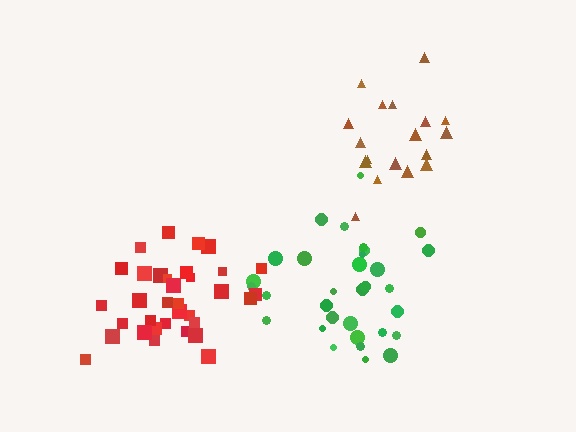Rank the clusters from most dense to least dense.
red, brown, green.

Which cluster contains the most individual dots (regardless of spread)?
Red (34).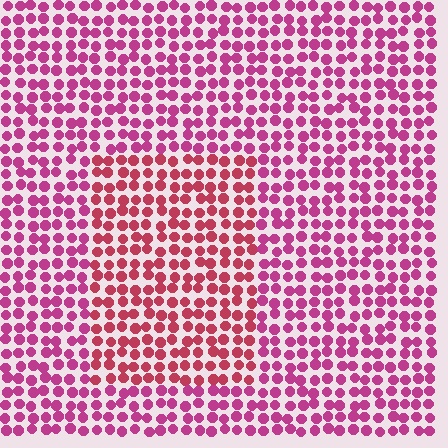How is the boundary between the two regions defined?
The boundary is defined purely by a slight shift in hue (about 25 degrees). Spacing, size, and orientation are identical on both sides.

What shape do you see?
I see a rectangle.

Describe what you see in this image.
The image is filled with small magenta elements in a uniform arrangement. A rectangle-shaped region is visible where the elements are tinted to a slightly different hue, forming a subtle color boundary.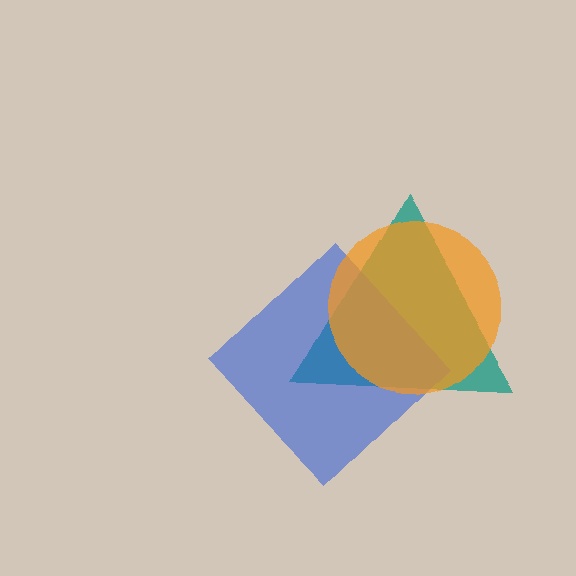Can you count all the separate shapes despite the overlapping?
Yes, there are 3 separate shapes.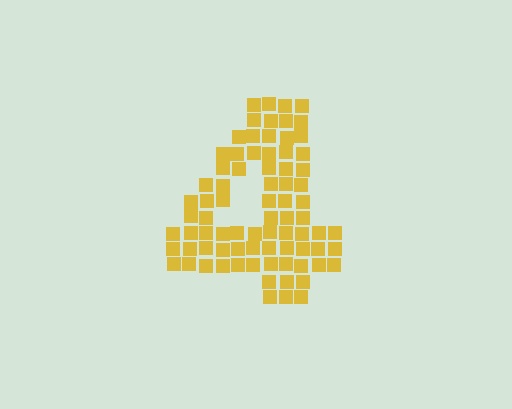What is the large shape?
The large shape is the digit 4.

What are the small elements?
The small elements are squares.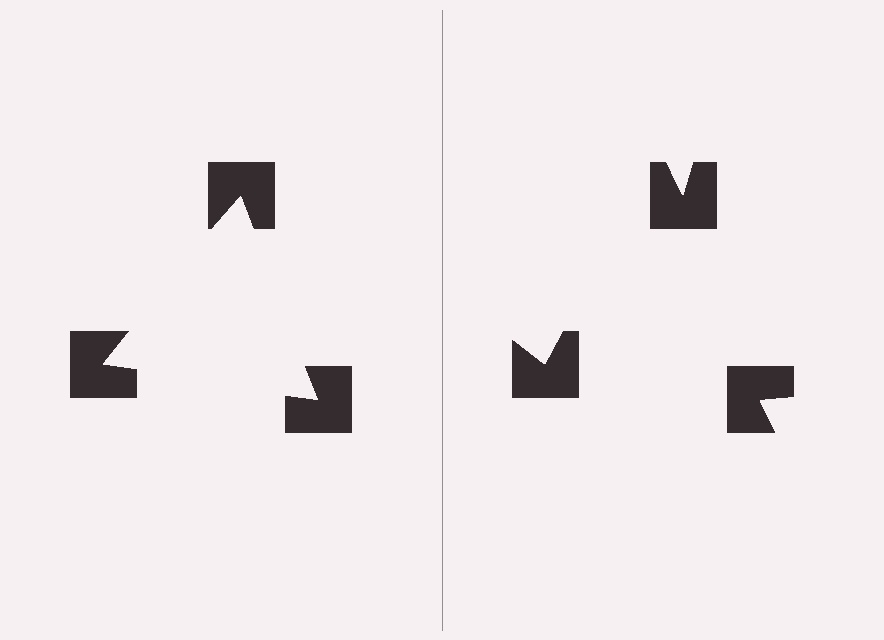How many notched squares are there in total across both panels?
6 — 3 on each side.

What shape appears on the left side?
An illusory triangle.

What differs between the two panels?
The notched squares are positioned identically on both sides; only the wedge orientations differ. On the left they align to a triangle; on the right they are misaligned.